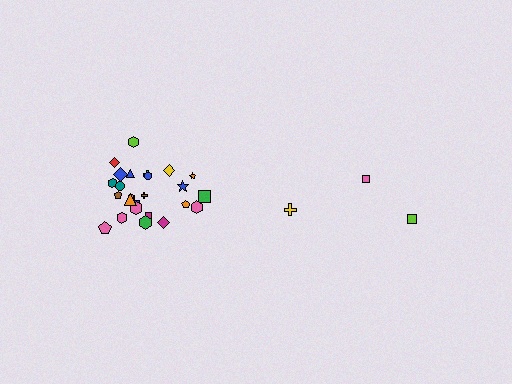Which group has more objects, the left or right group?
The left group.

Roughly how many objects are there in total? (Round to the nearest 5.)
Roughly 30 objects in total.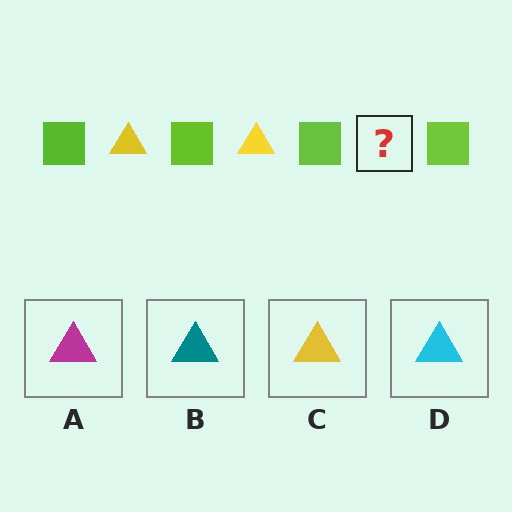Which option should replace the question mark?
Option C.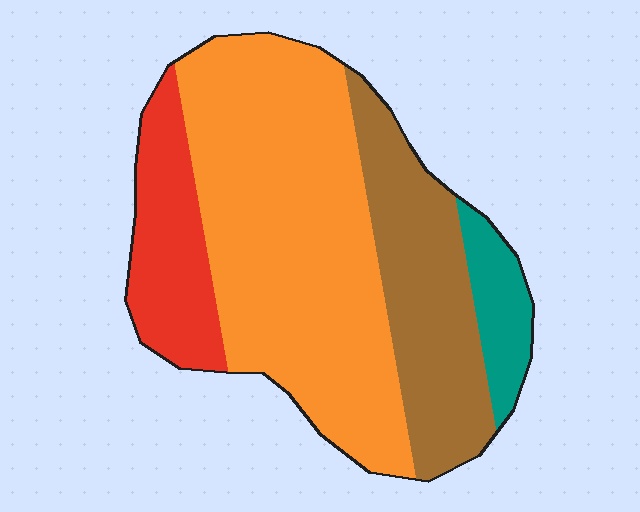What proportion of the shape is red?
Red covers about 15% of the shape.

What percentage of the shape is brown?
Brown covers about 25% of the shape.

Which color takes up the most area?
Orange, at roughly 55%.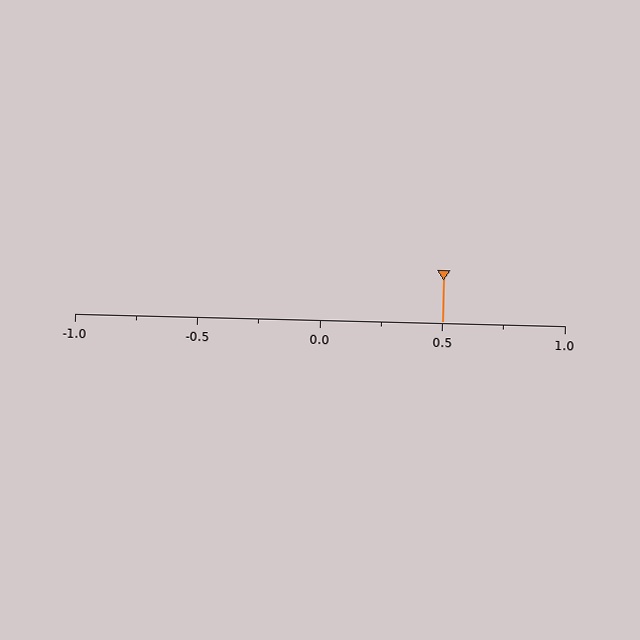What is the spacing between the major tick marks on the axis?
The major ticks are spaced 0.5 apart.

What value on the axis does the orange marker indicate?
The marker indicates approximately 0.5.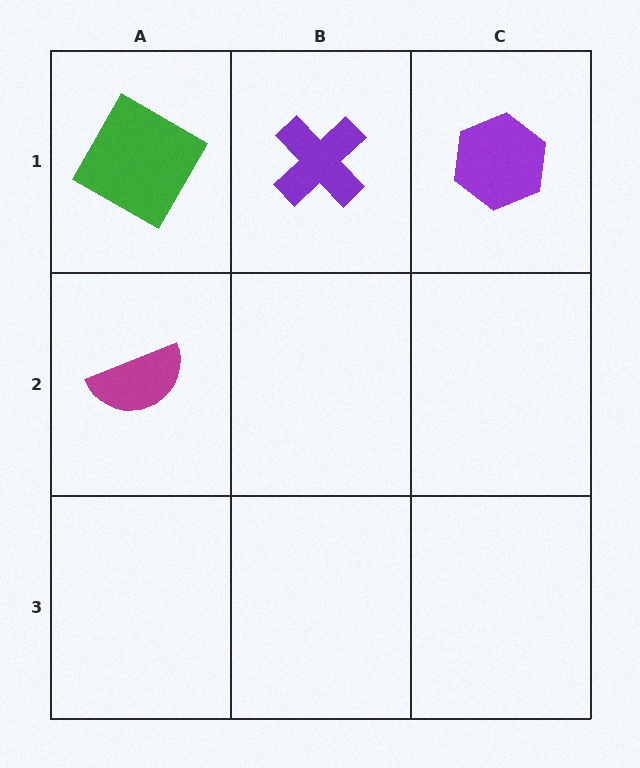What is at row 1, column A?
A green square.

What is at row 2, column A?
A magenta semicircle.